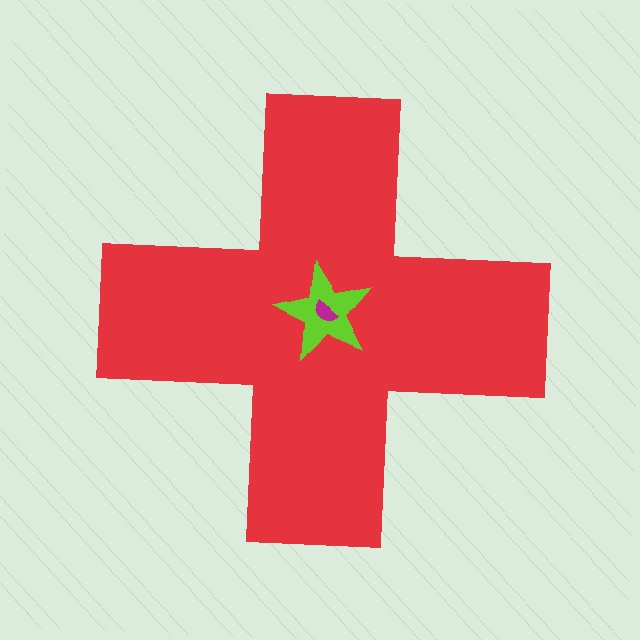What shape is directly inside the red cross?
The lime star.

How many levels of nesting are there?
3.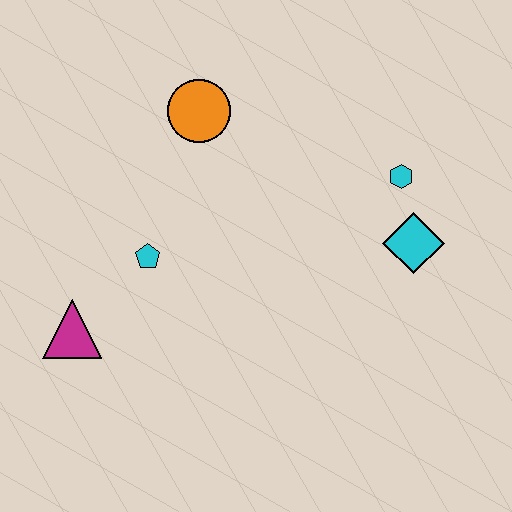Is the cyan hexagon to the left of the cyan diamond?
Yes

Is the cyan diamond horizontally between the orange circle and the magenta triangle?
No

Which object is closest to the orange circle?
The cyan pentagon is closest to the orange circle.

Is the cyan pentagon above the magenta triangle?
Yes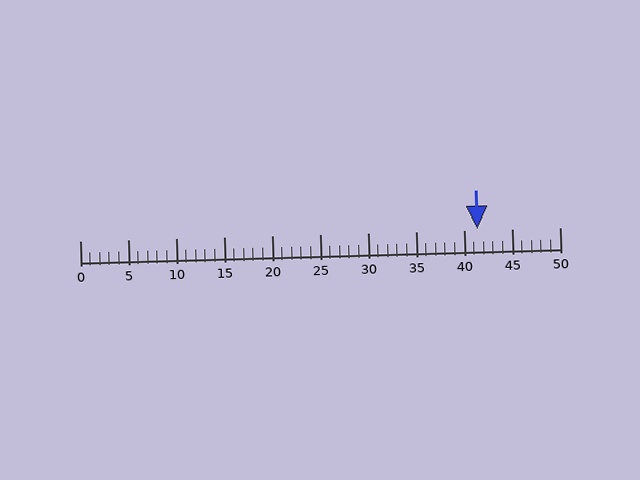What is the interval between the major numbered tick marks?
The major tick marks are spaced 5 units apart.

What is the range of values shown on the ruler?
The ruler shows values from 0 to 50.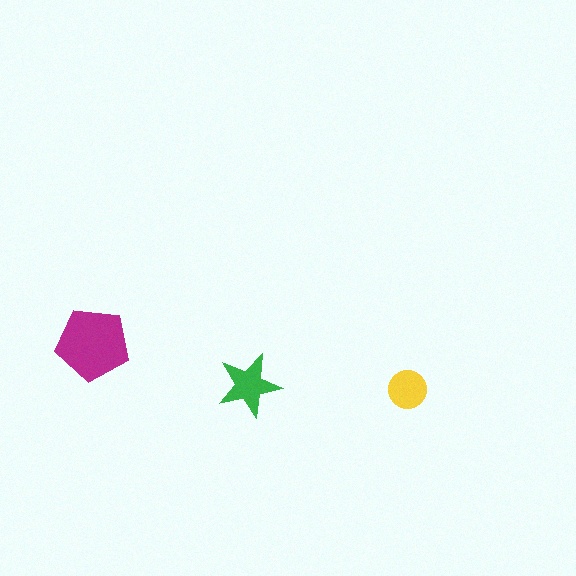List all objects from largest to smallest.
The magenta pentagon, the green star, the yellow circle.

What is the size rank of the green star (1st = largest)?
2nd.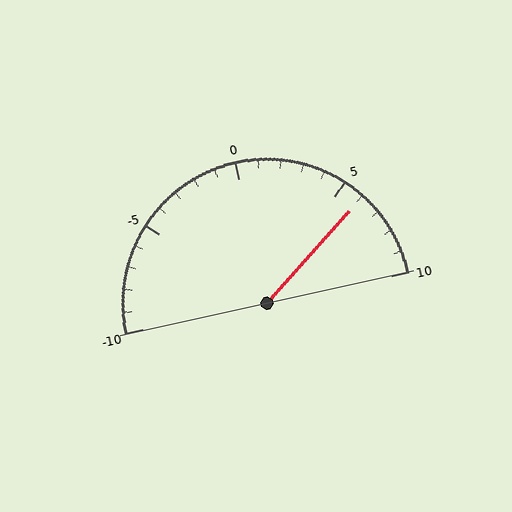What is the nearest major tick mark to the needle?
The nearest major tick mark is 5.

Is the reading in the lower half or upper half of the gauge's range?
The reading is in the upper half of the range (-10 to 10).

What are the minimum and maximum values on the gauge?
The gauge ranges from -10 to 10.